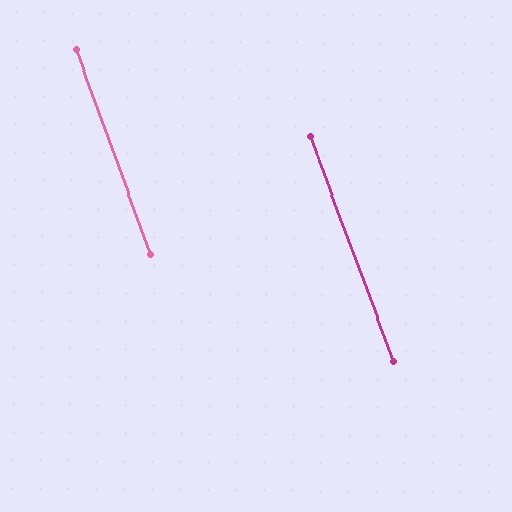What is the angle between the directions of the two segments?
Approximately 0 degrees.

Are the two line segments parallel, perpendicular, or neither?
Parallel — their directions differ by only 0.4°.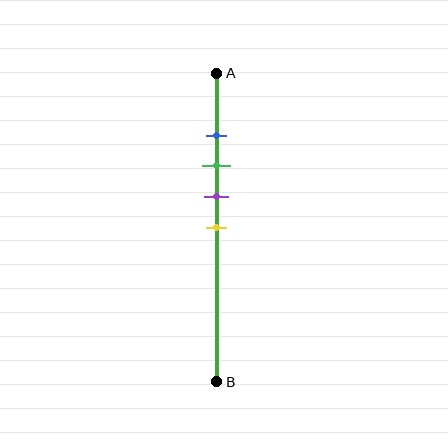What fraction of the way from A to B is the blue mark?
The blue mark is approximately 20% (0.2) of the way from A to B.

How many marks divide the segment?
There are 4 marks dividing the segment.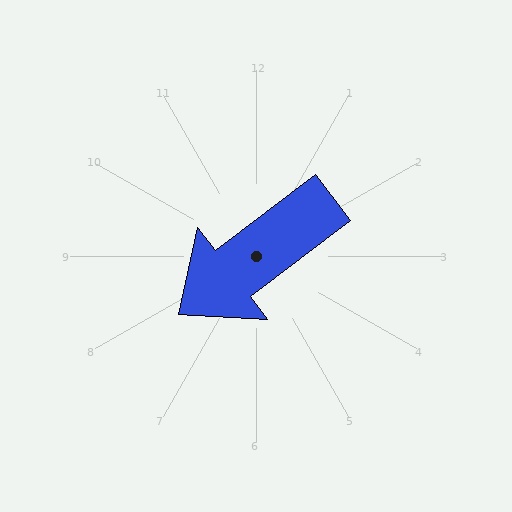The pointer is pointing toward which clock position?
Roughly 8 o'clock.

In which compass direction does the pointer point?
Southwest.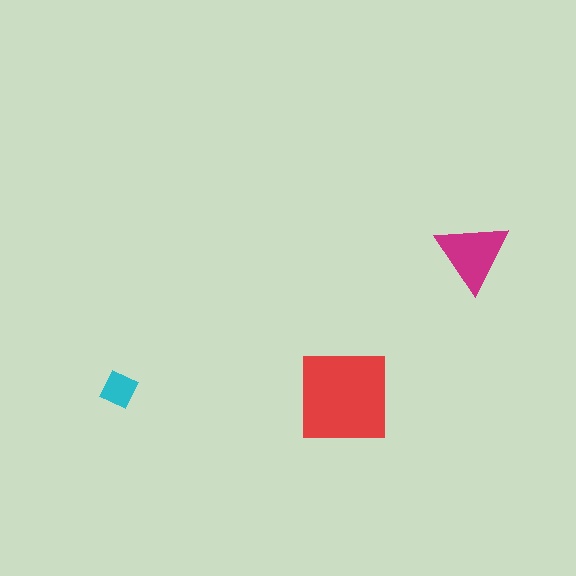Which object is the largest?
The red square.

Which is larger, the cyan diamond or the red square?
The red square.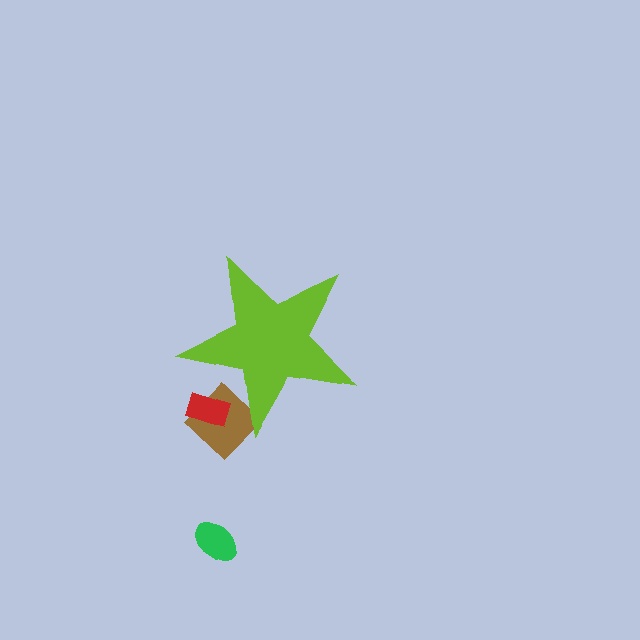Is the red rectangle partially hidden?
Yes, the red rectangle is partially hidden behind the lime star.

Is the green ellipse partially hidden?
No, the green ellipse is fully visible.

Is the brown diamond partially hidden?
Yes, the brown diamond is partially hidden behind the lime star.